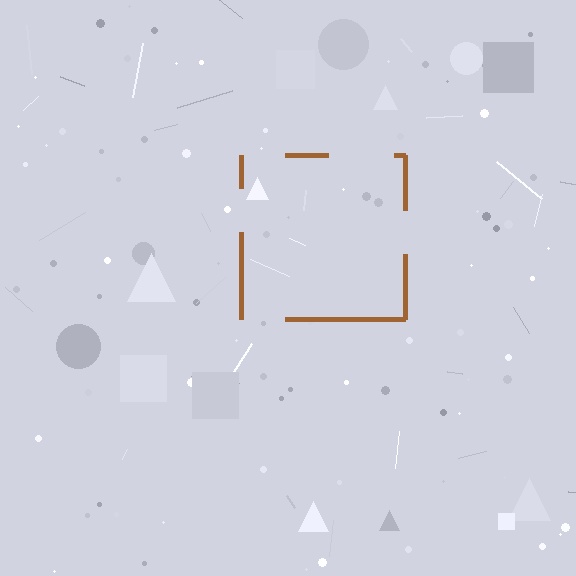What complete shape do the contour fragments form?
The contour fragments form a square.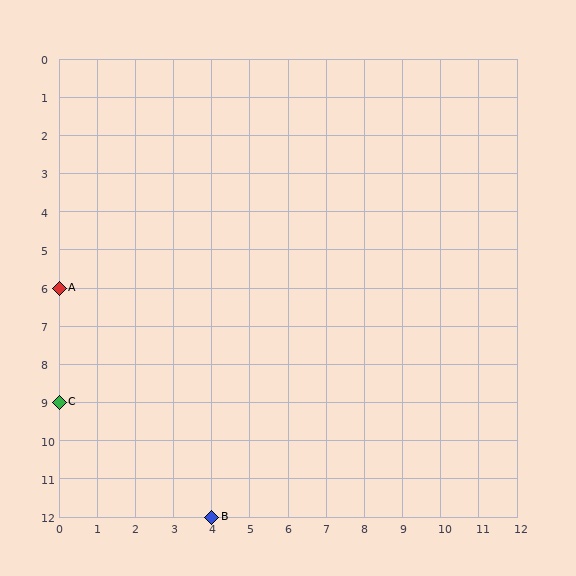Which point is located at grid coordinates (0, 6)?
Point A is at (0, 6).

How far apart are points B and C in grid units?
Points B and C are 4 columns and 3 rows apart (about 5.0 grid units diagonally).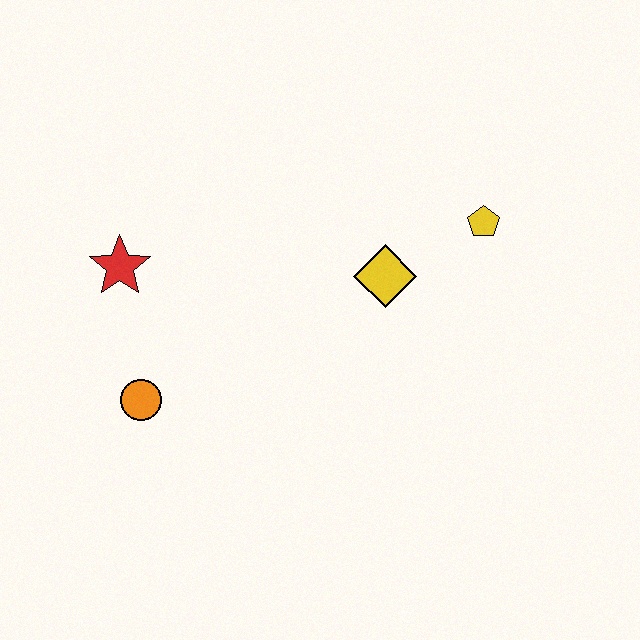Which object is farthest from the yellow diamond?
The orange circle is farthest from the yellow diamond.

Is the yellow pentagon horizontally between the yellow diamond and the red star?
No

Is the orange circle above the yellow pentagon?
No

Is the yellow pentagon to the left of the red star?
No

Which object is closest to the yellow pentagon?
The yellow diamond is closest to the yellow pentagon.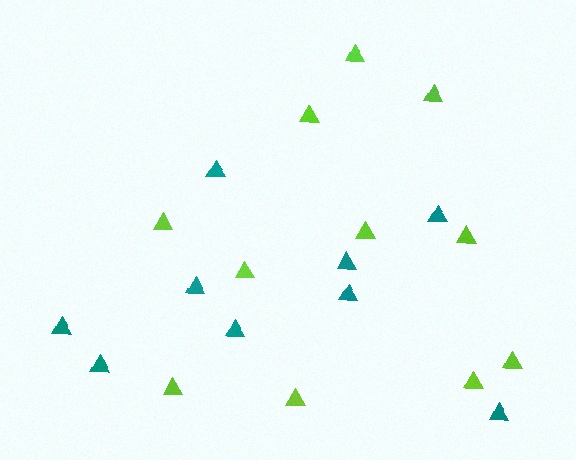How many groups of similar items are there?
There are 2 groups: one group of lime triangles (11) and one group of teal triangles (9).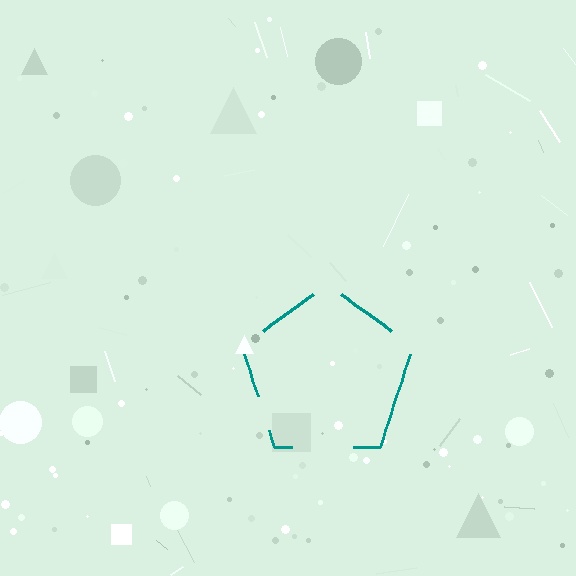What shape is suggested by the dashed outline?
The dashed outline suggests a pentagon.